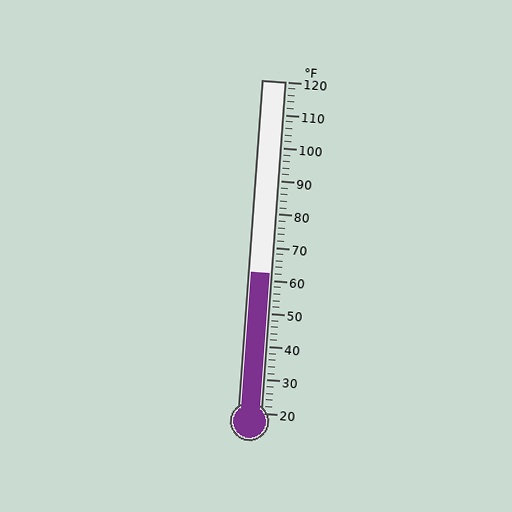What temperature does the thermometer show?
The thermometer shows approximately 62°F.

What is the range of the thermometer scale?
The thermometer scale ranges from 20°F to 120°F.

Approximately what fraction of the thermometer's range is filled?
The thermometer is filled to approximately 40% of its range.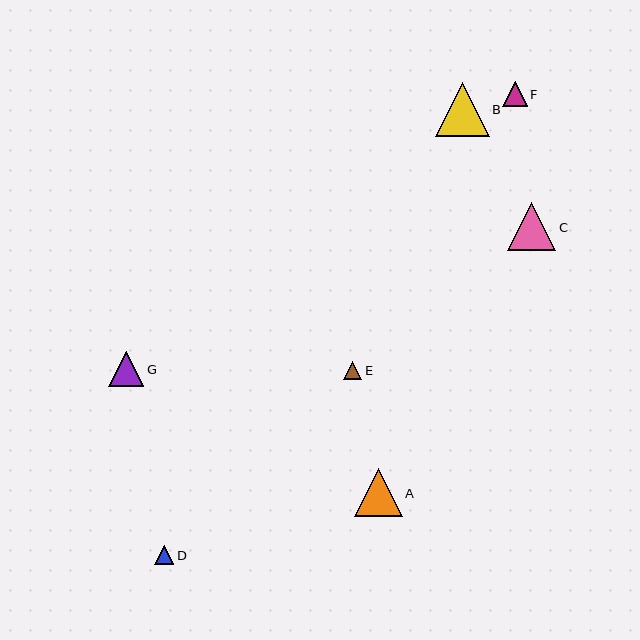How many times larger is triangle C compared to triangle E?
Triangle C is approximately 2.6 times the size of triangle E.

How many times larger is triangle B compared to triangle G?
Triangle B is approximately 1.5 times the size of triangle G.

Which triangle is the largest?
Triangle B is the largest with a size of approximately 54 pixels.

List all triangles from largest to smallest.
From largest to smallest: B, A, C, G, F, D, E.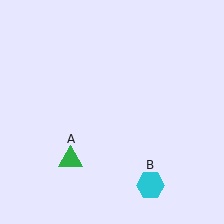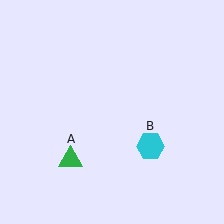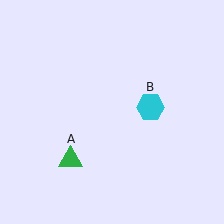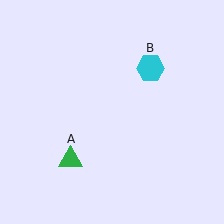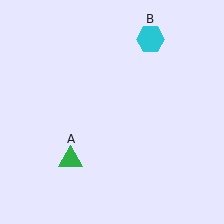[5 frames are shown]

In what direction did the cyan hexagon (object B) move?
The cyan hexagon (object B) moved up.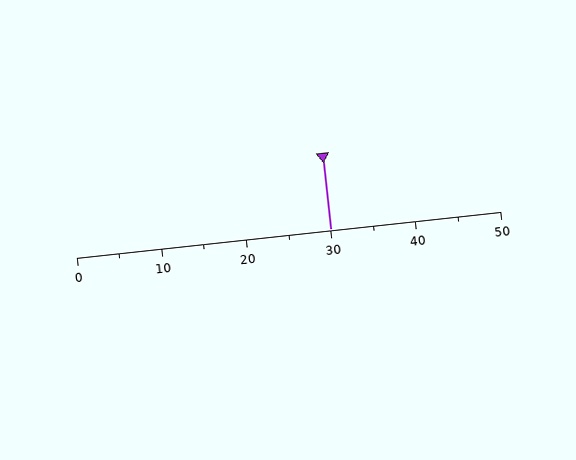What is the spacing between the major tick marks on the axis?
The major ticks are spaced 10 apart.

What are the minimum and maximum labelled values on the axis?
The axis runs from 0 to 50.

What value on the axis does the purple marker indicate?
The marker indicates approximately 30.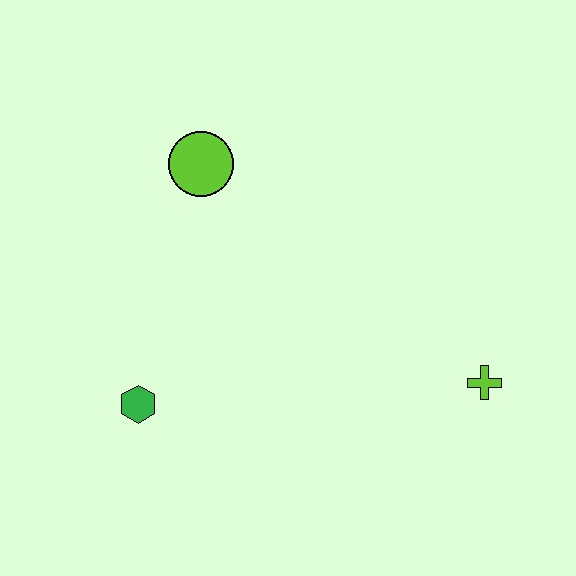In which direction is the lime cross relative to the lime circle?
The lime cross is to the right of the lime circle.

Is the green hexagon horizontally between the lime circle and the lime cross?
No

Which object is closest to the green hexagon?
The lime circle is closest to the green hexagon.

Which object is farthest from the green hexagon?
The lime cross is farthest from the green hexagon.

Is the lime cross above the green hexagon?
Yes